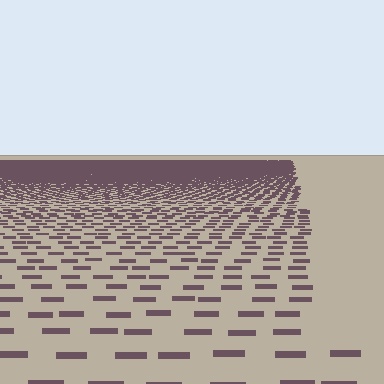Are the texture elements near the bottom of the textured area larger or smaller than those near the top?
Larger. Near the bottom, elements are closer to the viewer and appear at a bigger on-screen size.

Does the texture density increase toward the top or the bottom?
Density increases toward the top.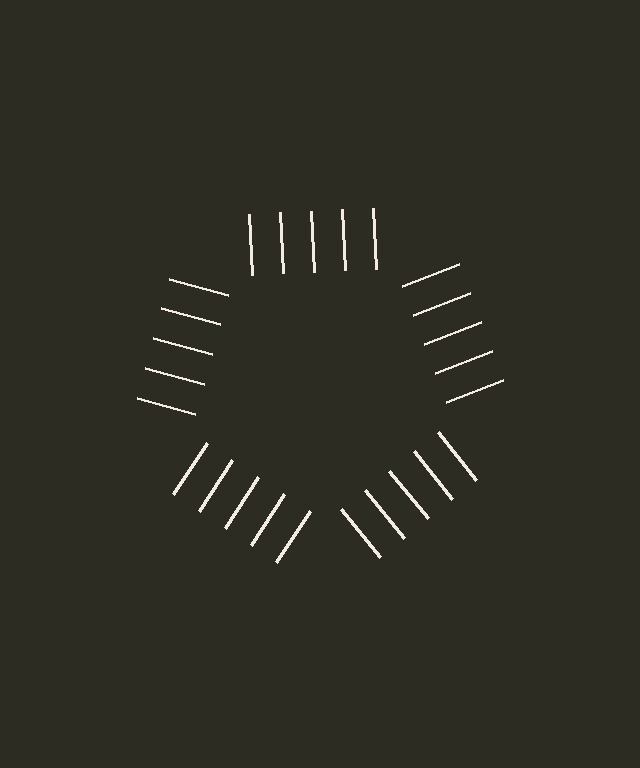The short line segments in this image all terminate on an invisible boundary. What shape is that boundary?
An illusory pentagon — the line segments terminate on its edges but no continuous stroke is drawn.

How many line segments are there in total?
25 — 5 along each of the 5 edges.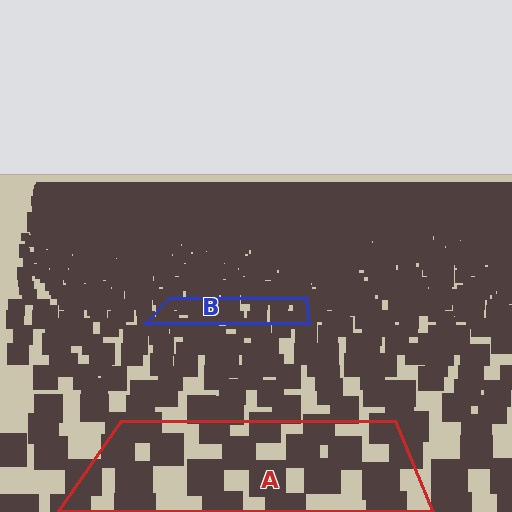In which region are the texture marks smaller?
The texture marks are smaller in region B, because it is farther away.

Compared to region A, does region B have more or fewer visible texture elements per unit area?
Region B has more texture elements per unit area — they are packed more densely because it is farther away.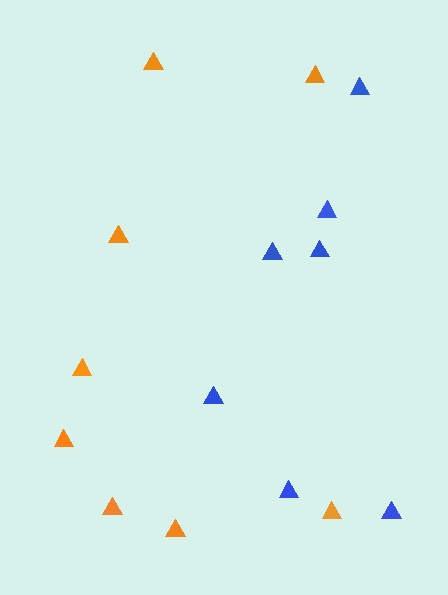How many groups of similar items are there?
There are 2 groups: one group of blue triangles (7) and one group of orange triangles (8).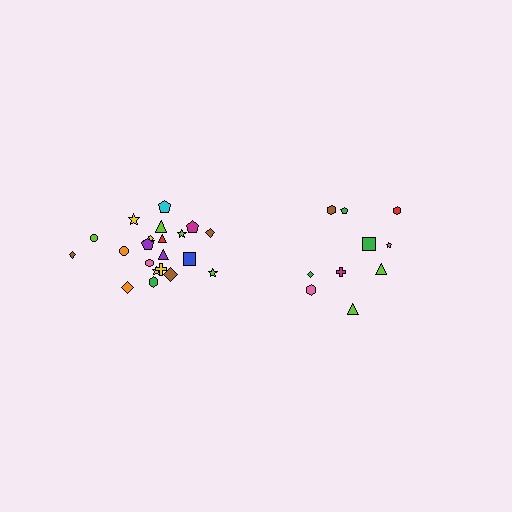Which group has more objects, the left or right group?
The left group.